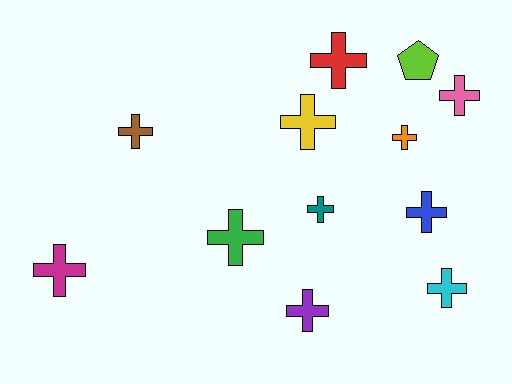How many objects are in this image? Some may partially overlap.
There are 12 objects.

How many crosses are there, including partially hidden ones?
There are 11 crosses.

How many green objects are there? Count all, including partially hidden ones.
There is 1 green object.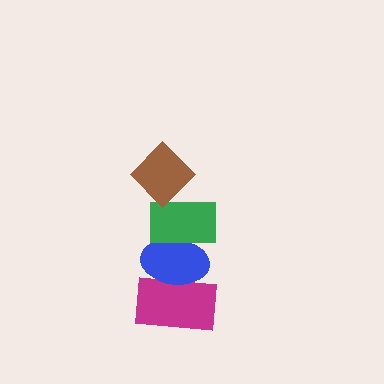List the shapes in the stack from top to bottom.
From top to bottom: the brown diamond, the green rectangle, the blue ellipse, the magenta rectangle.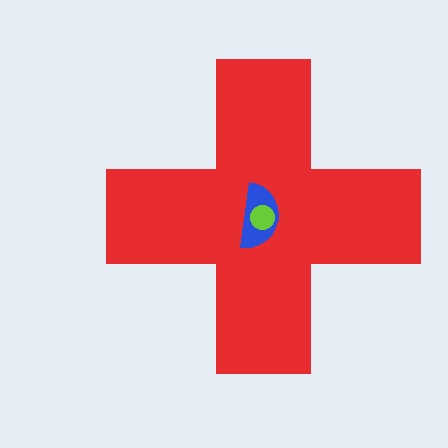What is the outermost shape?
The red cross.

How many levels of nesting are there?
3.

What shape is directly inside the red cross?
The blue semicircle.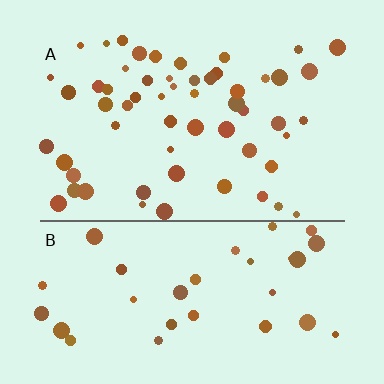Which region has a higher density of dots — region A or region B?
A (the top).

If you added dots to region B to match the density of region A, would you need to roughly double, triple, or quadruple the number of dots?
Approximately double.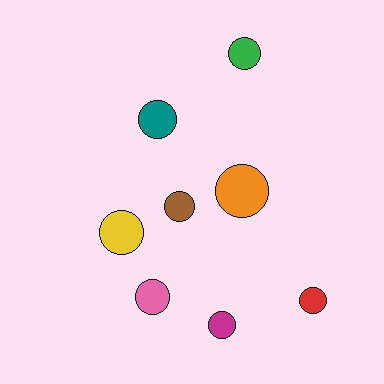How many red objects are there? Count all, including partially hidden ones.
There is 1 red object.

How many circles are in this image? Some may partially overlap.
There are 8 circles.